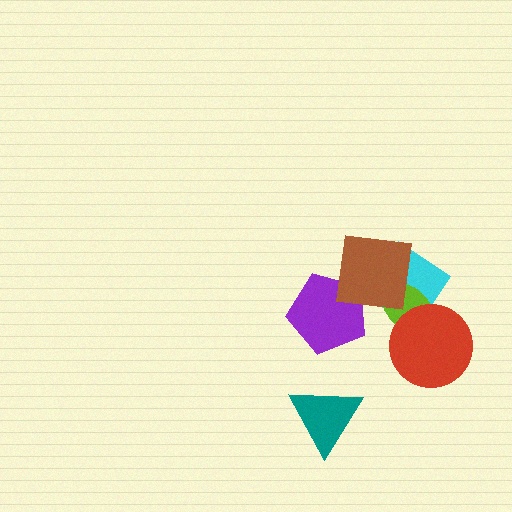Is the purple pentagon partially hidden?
Yes, it is partially covered by another shape.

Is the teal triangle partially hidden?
No, no other shape covers it.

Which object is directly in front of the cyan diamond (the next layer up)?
The lime ellipse is directly in front of the cyan diamond.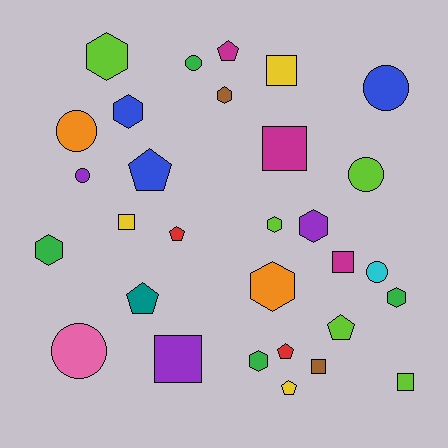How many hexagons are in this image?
There are 9 hexagons.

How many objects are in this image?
There are 30 objects.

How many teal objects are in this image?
There is 1 teal object.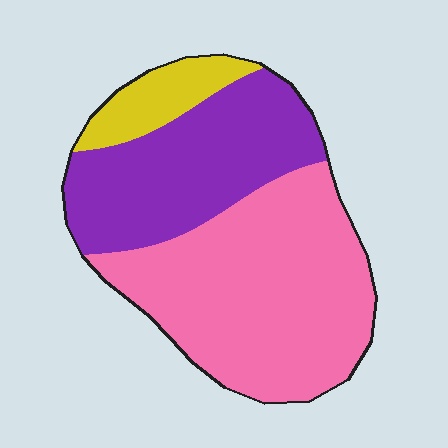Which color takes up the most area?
Pink, at roughly 55%.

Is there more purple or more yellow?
Purple.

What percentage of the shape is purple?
Purple takes up about three eighths (3/8) of the shape.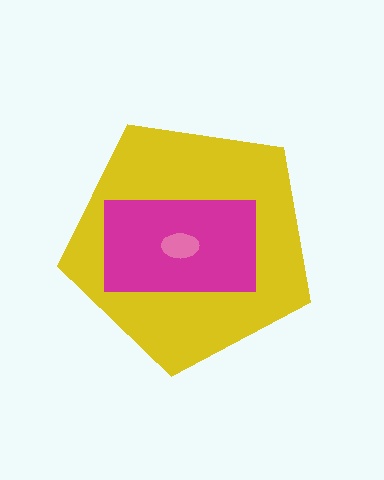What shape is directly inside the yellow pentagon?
The magenta rectangle.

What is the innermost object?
The pink ellipse.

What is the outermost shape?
The yellow pentagon.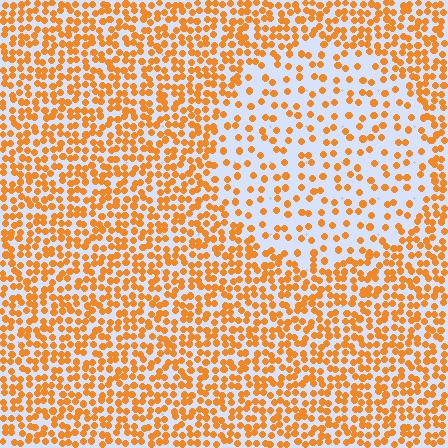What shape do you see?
I see a circle.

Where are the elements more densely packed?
The elements are more densely packed outside the circle boundary.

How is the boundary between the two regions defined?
The boundary is defined by a change in element density (approximately 2.3x ratio). All elements are the same color, size, and shape.